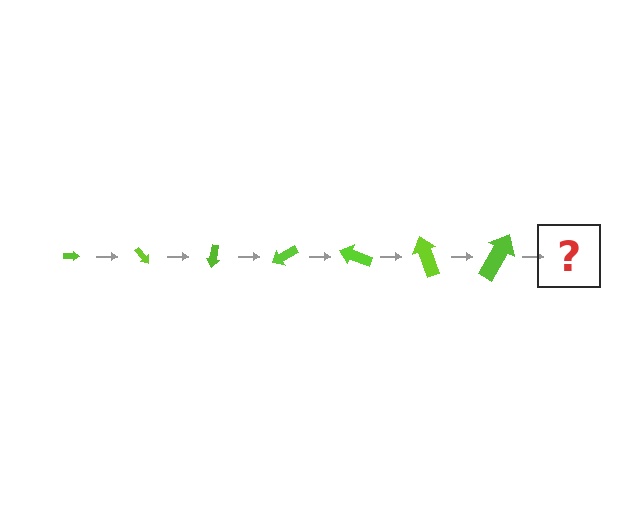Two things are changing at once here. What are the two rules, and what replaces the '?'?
The two rules are that the arrow grows larger each step and it rotates 50 degrees each step. The '?' should be an arrow, larger than the previous one and rotated 350 degrees from the start.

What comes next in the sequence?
The next element should be an arrow, larger than the previous one and rotated 350 degrees from the start.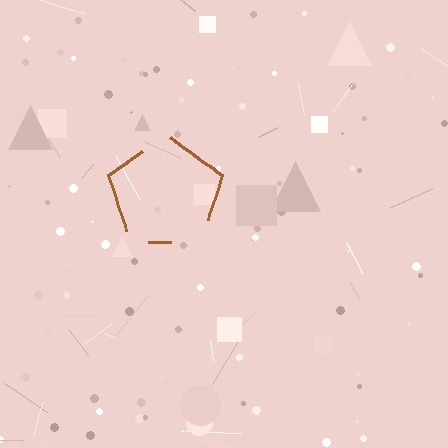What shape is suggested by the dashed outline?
The dashed outline suggests a pentagon.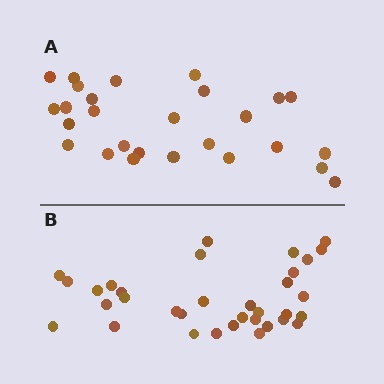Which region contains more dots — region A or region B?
Region B (the bottom region) has more dots.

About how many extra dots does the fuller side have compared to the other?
Region B has roughly 8 or so more dots than region A.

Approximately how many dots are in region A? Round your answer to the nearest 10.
About 30 dots. (The exact count is 27, which rounds to 30.)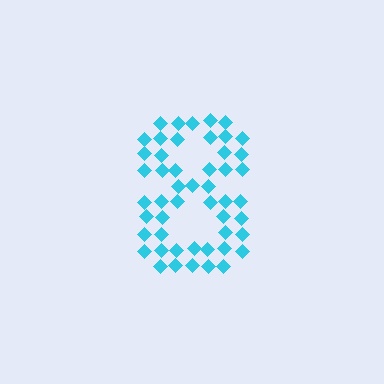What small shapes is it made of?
It is made of small diamonds.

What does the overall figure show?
The overall figure shows the digit 8.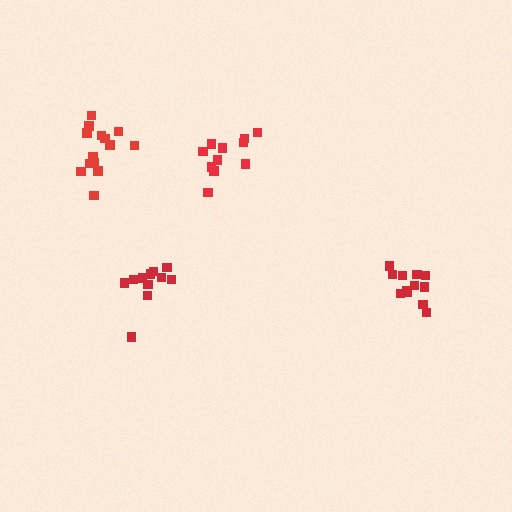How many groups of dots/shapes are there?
There are 4 groups.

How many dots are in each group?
Group 1: 12 dots, Group 2: 12 dots, Group 3: 14 dots, Group 4: 11 dots (49 total).